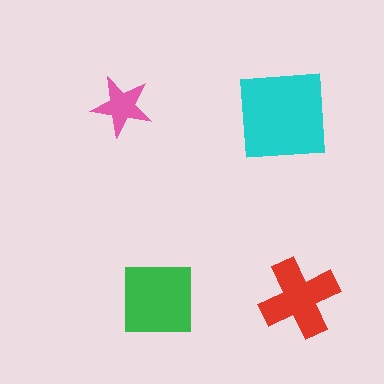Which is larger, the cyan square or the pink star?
The cyan square.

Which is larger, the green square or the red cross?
The green square.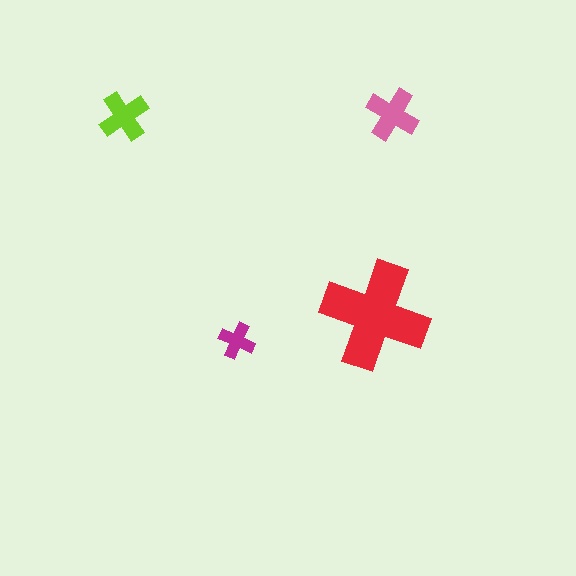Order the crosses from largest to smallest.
the red one, the pink one, the lime one, the magenta one.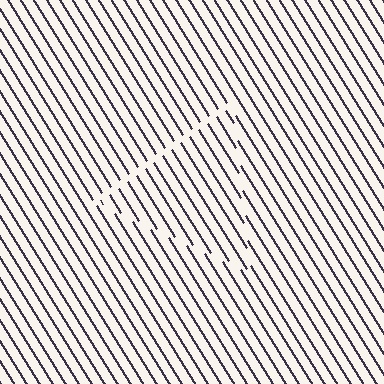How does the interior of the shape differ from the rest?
The interior of the shape contains the same grating, shifted by half a period — the contour is defined by the phase discontinuity where line-ends from the inner and outer gratings abut.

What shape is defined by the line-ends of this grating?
An illusory triangle. The interior of the shape contains the same grating, shifted by half a period — the contour is defined by the phase discontinuity where line-ends from the inner and outer gratings abut.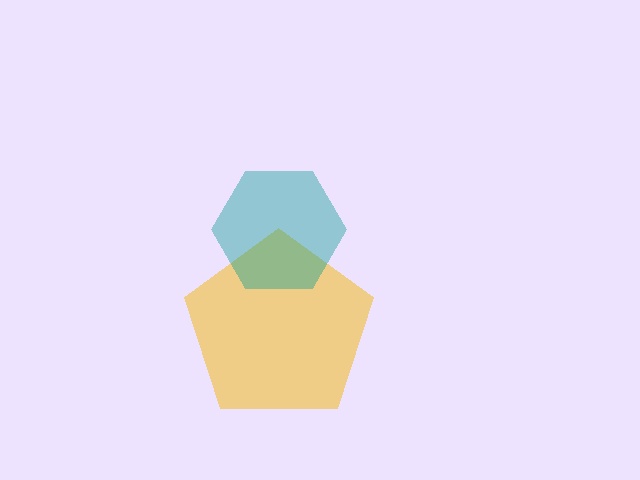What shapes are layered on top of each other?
The layered shapes are: a yellow pentagon, a teal hexagon.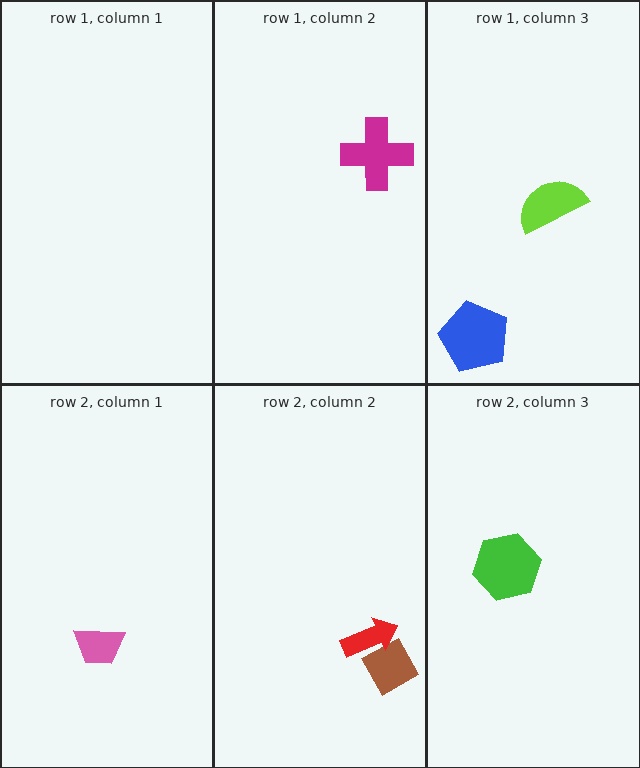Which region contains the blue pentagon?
The row 1, column 3 region.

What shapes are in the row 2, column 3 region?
The green hexagon.